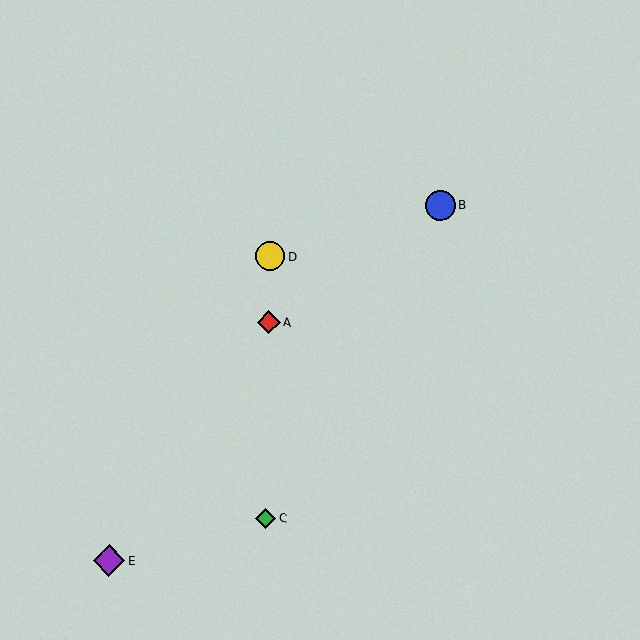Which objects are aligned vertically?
Objects A, C, D are aligned vertically.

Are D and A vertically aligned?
Yes, both are at x≈270.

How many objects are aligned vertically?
3 objects (A, C, D) are aligned vertically.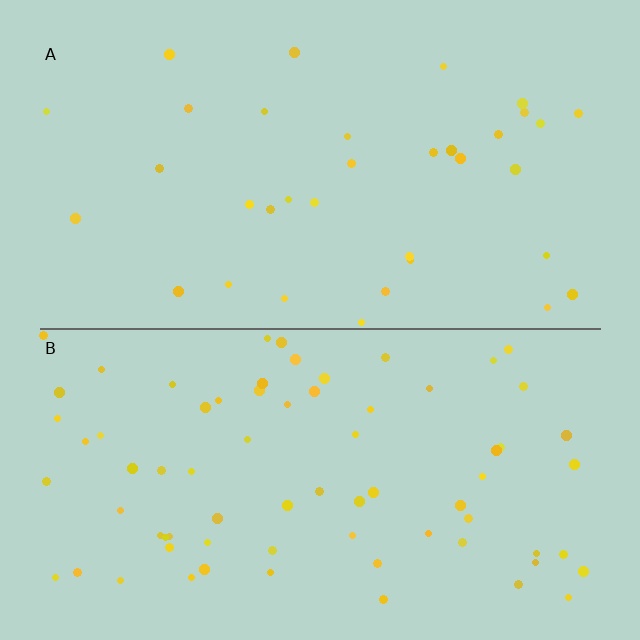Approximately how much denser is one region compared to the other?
Approximately 2.1× — region B over region A.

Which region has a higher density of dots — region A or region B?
B (the bottom).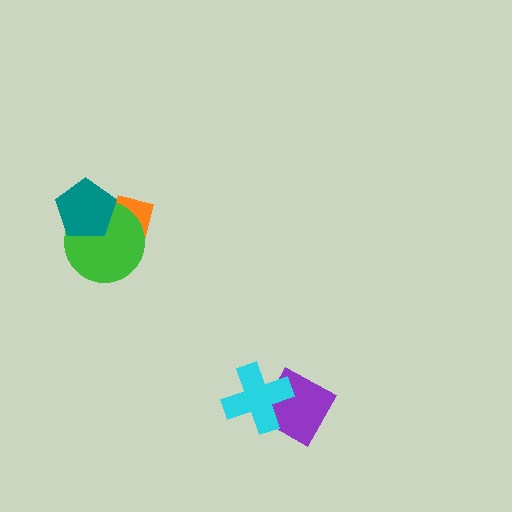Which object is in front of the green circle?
The teal pentagon is in front of the green circle.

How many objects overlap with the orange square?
2 objects overlap with the orange square.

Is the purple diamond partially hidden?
Yes, it is partially covered by another shape.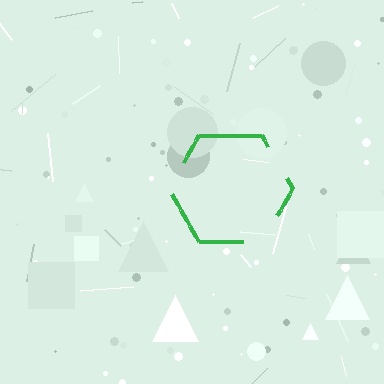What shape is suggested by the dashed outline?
The dashed outline suggests a hexagon.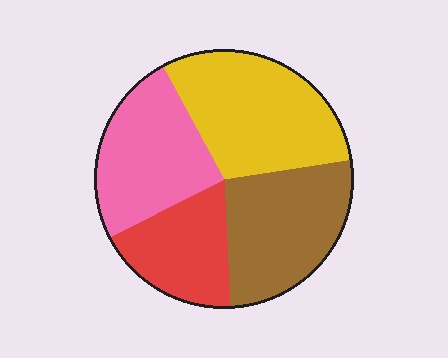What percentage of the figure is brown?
Brown covers about 25% of the figure.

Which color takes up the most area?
Yellow, at roughly 30%.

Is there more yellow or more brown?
Yellow.